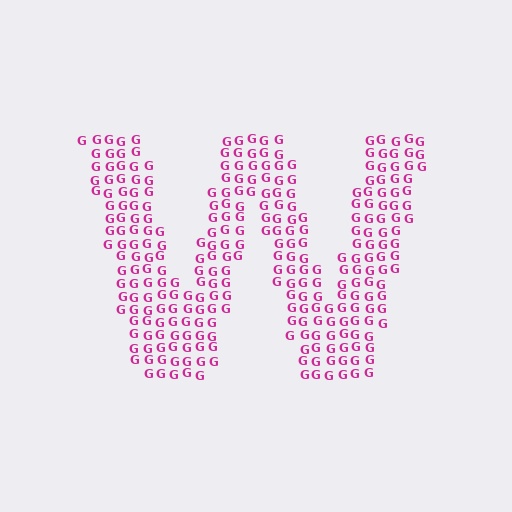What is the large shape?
The large shape is the letter W.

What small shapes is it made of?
It is made of small letter G's.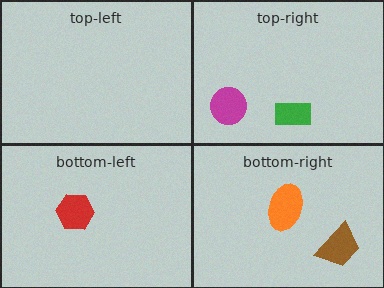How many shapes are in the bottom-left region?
1.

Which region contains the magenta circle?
The top-right region.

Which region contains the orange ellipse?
The bottom-right region.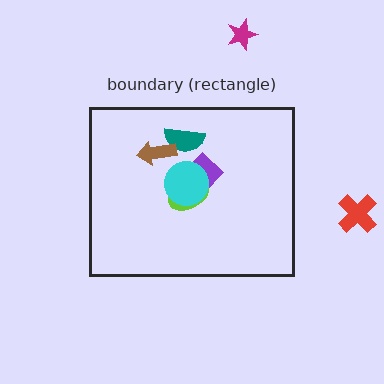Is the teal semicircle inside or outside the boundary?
Inside.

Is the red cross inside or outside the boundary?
Outside.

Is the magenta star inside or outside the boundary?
Outside.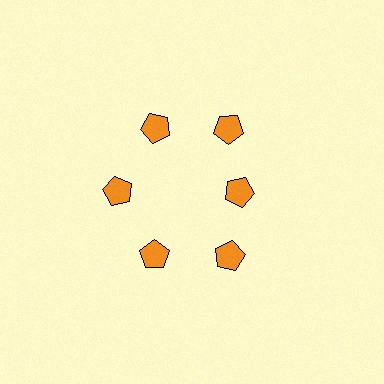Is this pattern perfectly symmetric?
No. The 6 orange pentagons are arranged in a ring, but one element near the 3 o'clock position is pulled inward toward the center, breaking the 6-fold rotational symmetry.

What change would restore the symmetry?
The symmetry would be restored by moving it outward, back onto the ring so that all 6 pentagons sit at equal angles and equal distance from the center.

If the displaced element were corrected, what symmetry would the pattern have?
It would have 6-fold rotational symmetry — the pattern would map onto itself every 60 degrees.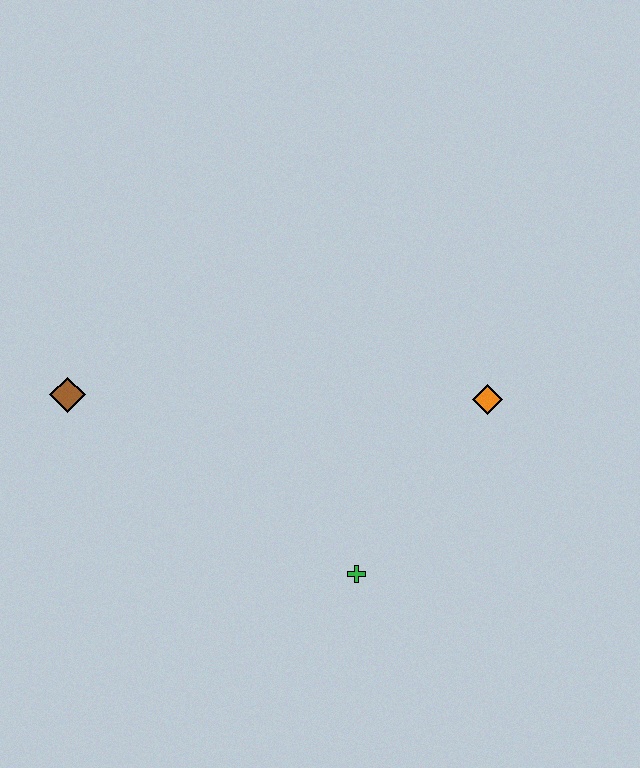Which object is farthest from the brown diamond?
The orange diamond is farthest from the brown diamond.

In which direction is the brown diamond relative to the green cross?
The brown diamond is to the left of the green cross.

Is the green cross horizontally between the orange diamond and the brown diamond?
Yes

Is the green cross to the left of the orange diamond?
Yes